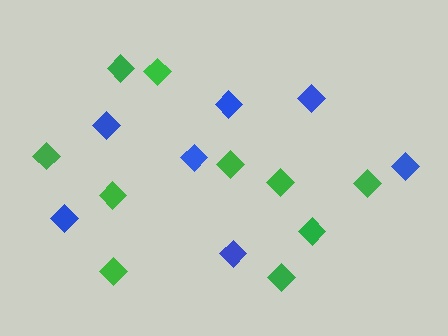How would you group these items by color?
There are 2 groups: one group of green diamonds (10) and one group of blue diamonds (7).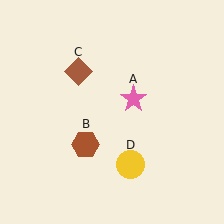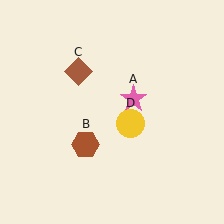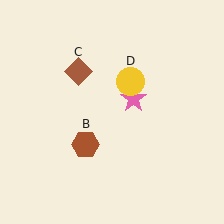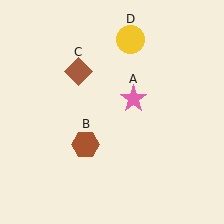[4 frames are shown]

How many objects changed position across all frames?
1 object changed position: yellow circle (object D).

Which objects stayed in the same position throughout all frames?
Pink star (object A) and brown hexagon (object B) and brown diamond (object C) remained stationary.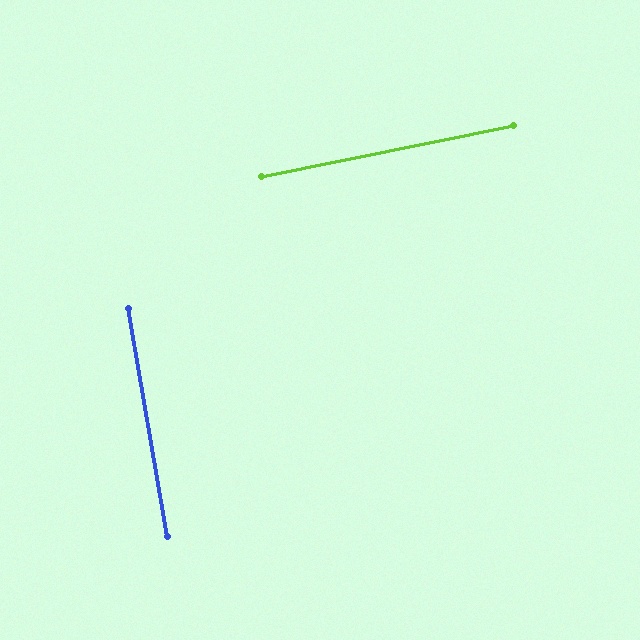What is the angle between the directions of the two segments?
Approximately 88 degrees.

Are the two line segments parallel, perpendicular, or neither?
Perpendicular — they meet at approximately 88°.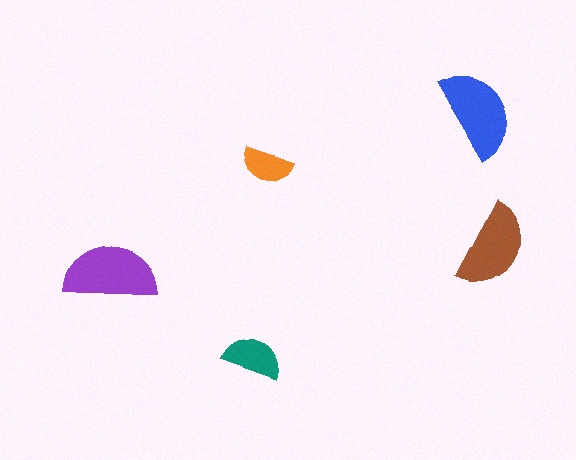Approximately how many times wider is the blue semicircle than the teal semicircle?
About 1.5 times wider.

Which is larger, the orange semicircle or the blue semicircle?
The blue one.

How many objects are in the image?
There are 5 objects in the image.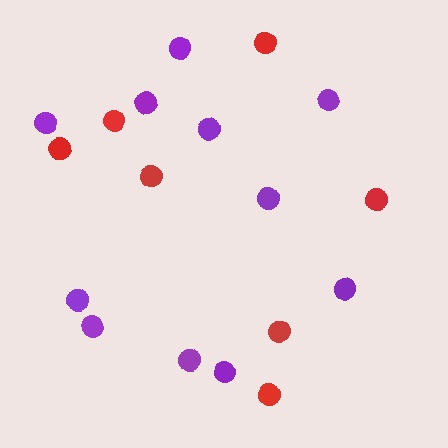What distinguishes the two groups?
There are 2 groups: one group of red circles (7) and one group of purple circles (11).